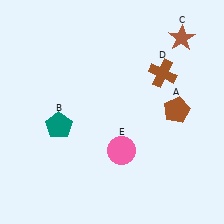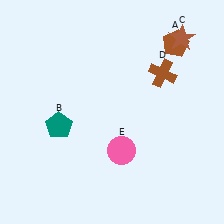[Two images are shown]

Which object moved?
The brown pentagon (A) moved up.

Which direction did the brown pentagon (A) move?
The brown pentagon (A) moved up.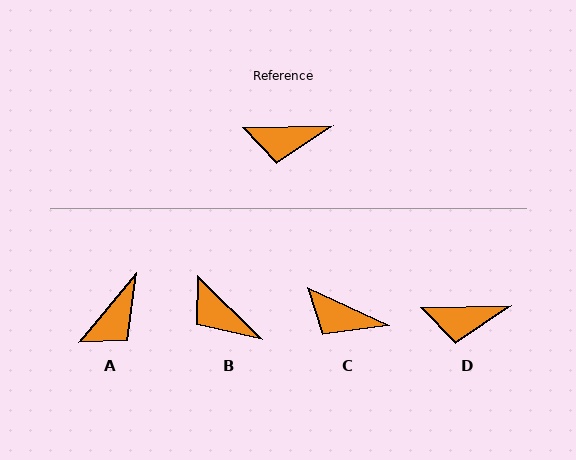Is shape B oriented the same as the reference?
No, it is off by about 46 degrees.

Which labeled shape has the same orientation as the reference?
D.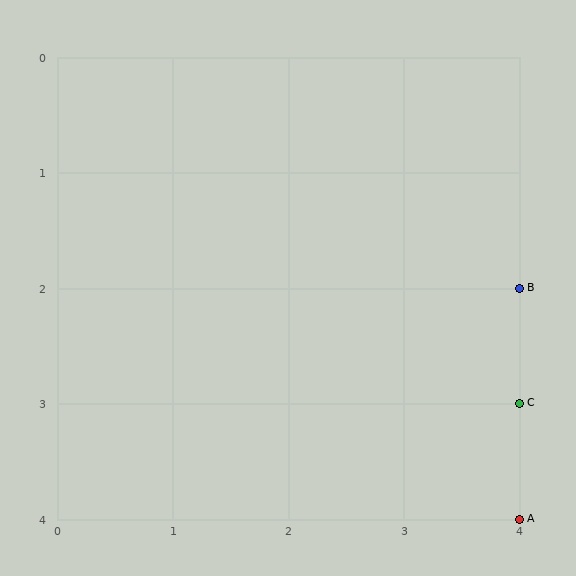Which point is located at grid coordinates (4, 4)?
Point A is at (4, 4).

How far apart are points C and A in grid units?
Points C and A are 1 row apart.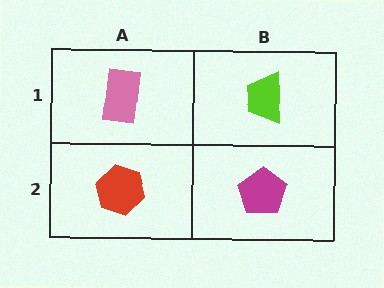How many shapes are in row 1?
2 shapes.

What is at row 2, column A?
A red hexagon.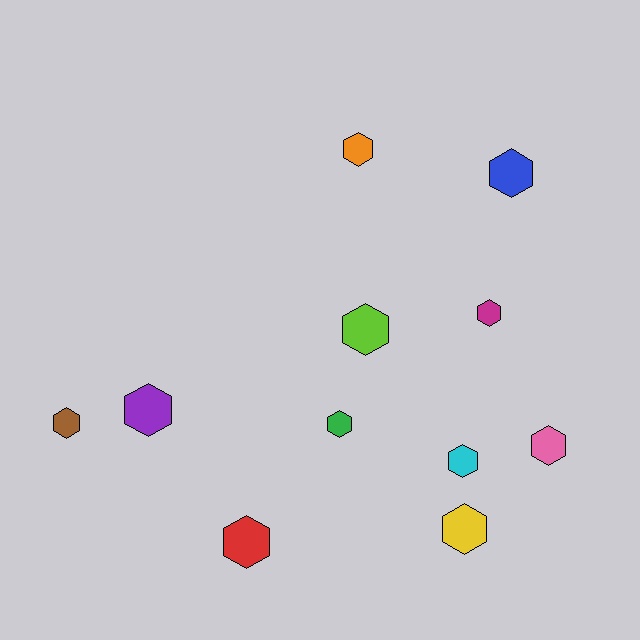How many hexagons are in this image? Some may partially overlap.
There are 11 hexagons.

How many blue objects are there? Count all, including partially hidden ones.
There is 1 blue object.